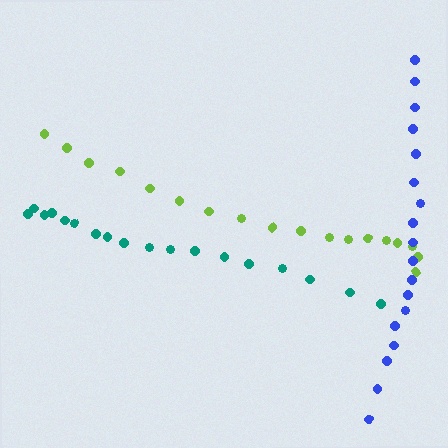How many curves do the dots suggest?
There are 3 distinct paths.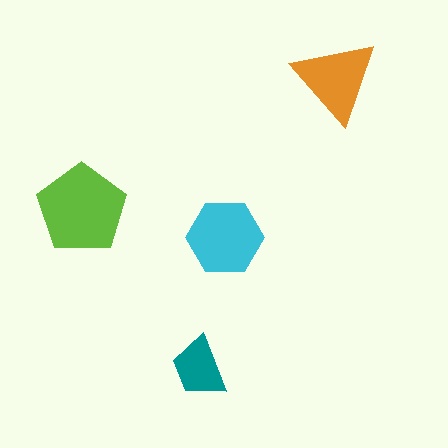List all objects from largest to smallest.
The lime pentagon, the cyan hexagon, the orange triangle, the teal trapezoid.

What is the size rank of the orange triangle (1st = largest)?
3rd.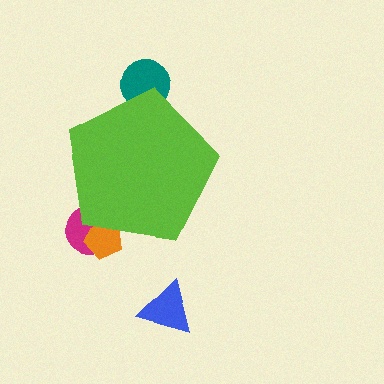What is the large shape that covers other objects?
A lime pentagon.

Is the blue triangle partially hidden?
No, the blue triangle is fully visible.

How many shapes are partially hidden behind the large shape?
3 shapes are partially hidden.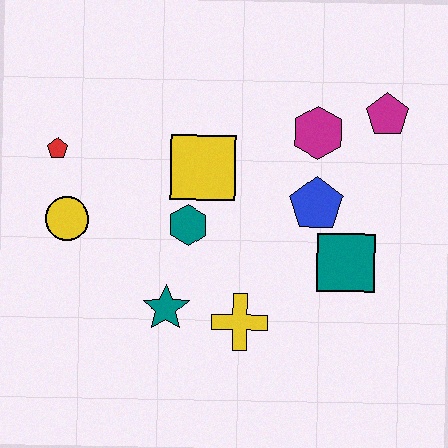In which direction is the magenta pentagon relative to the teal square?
The magenta pentagon is above the teal square.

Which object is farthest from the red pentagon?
The magenta pentagon is farthest from the red pentagon.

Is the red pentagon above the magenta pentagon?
No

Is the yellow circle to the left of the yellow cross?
Yes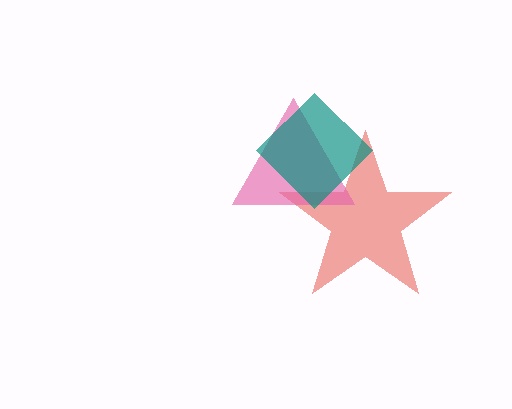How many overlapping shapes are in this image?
There are 3 overlapping shapes in the image.